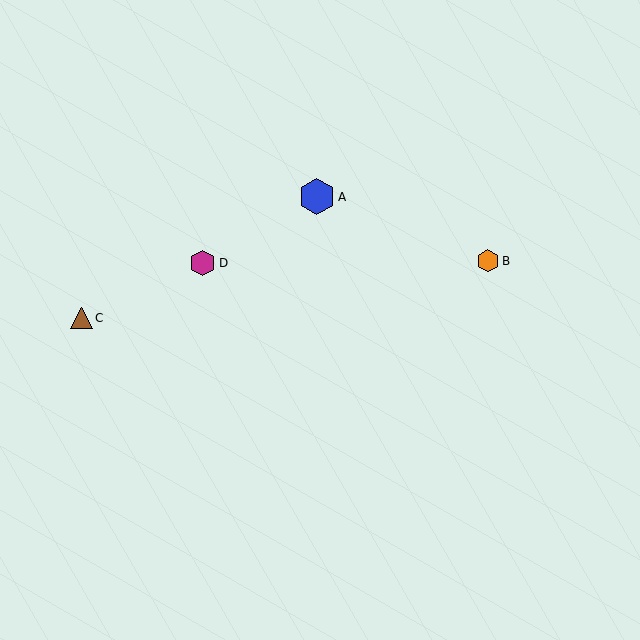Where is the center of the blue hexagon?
The center of the blue hexagon is at (317, 197).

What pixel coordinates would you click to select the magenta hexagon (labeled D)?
Click at (203, 263) to select the magenta hexagon D.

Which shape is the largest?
The blue hexagon (labeled A) is the largest.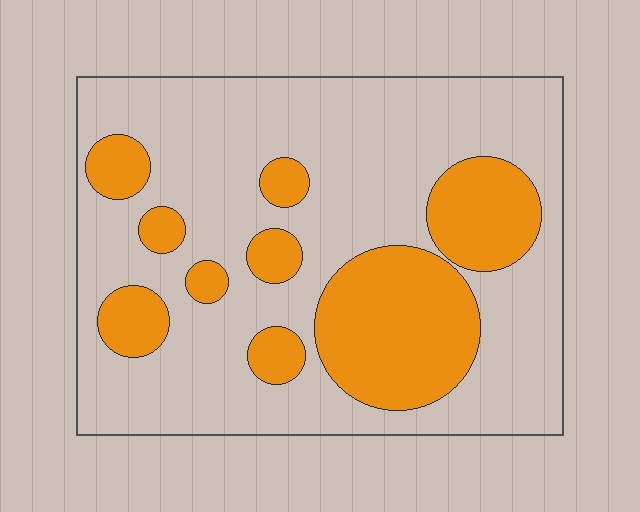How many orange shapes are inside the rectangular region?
9.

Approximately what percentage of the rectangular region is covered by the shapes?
Approximately 30%.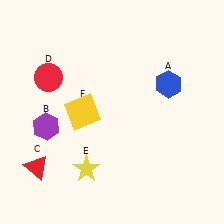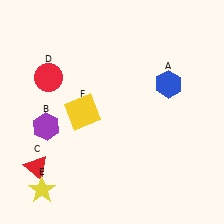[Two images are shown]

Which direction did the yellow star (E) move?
The yellow star (E) moved left.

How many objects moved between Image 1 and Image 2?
1 object moved between the two images.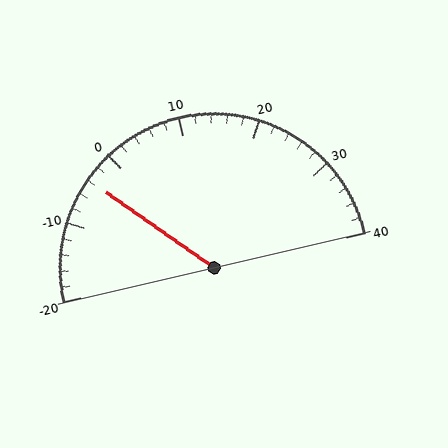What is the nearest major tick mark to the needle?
The nearest major tick mark is 0.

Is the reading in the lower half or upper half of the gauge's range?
The reading is in the lower half of the range (-20 to 40).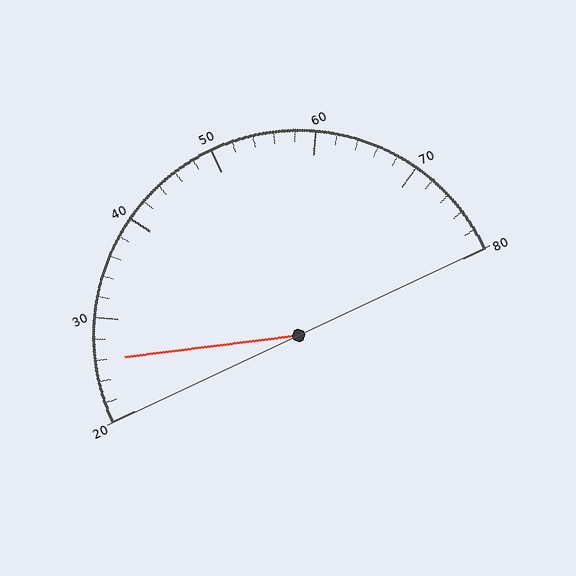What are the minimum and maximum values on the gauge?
The gauge ranges from 20 to 80.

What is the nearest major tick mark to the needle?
The nearest major tick mark is 30.